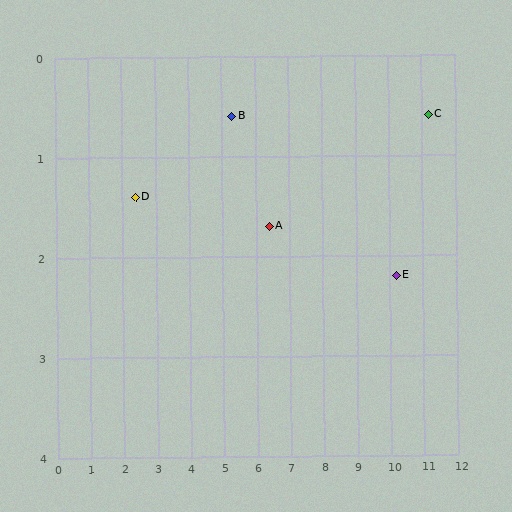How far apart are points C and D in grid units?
Points C and D are about 8.8 grid units apart.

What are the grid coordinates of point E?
Point E is at approximately (10.2, 2.2).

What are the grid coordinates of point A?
Point A is at approximately (6.4, 1.7).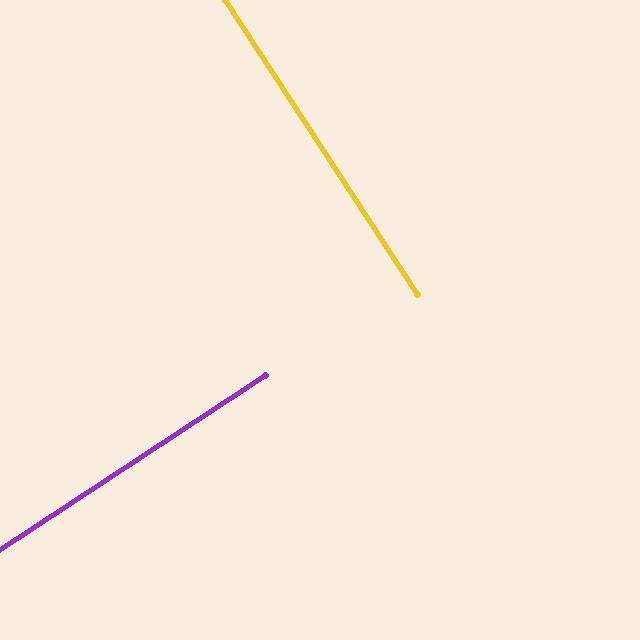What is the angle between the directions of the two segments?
Approximately 90 degrees.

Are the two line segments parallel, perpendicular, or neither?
Perpendicular — they meet at approximately 90°.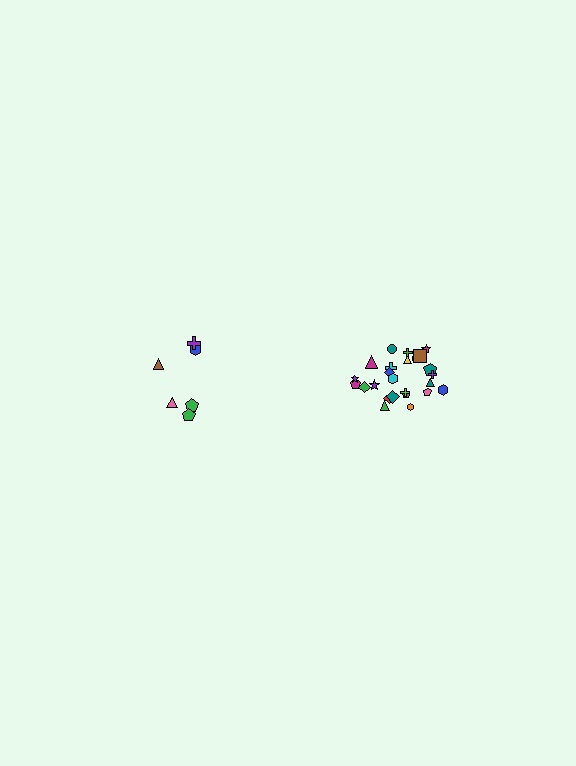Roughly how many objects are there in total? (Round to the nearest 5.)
Roughly 30 objects in total.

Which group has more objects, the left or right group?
The right group.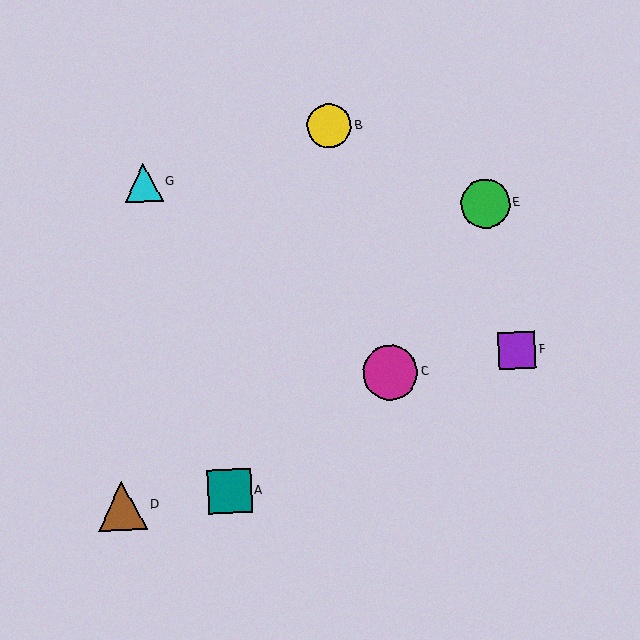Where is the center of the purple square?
The center of the purple square is at (517, 350).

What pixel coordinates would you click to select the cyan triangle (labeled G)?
Click at (143, 183) to select the cyan triangle G.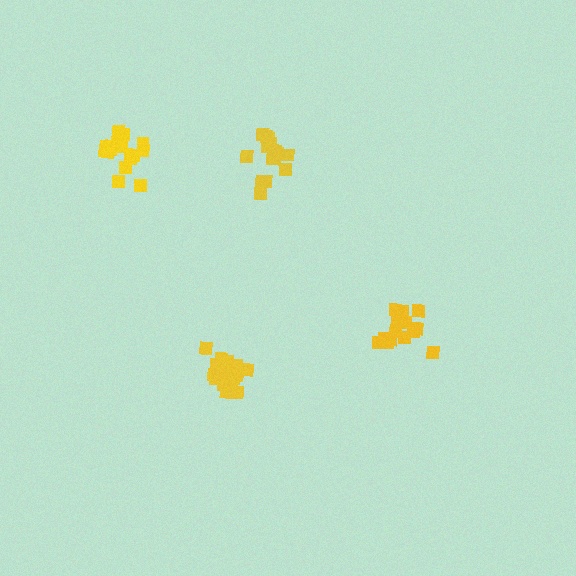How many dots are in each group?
Group 1: 19 dots, Group 2: 20 dots, Group 3: 14 dots, Group 4: 17 dots (70 total).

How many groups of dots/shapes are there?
There are 4 groups.